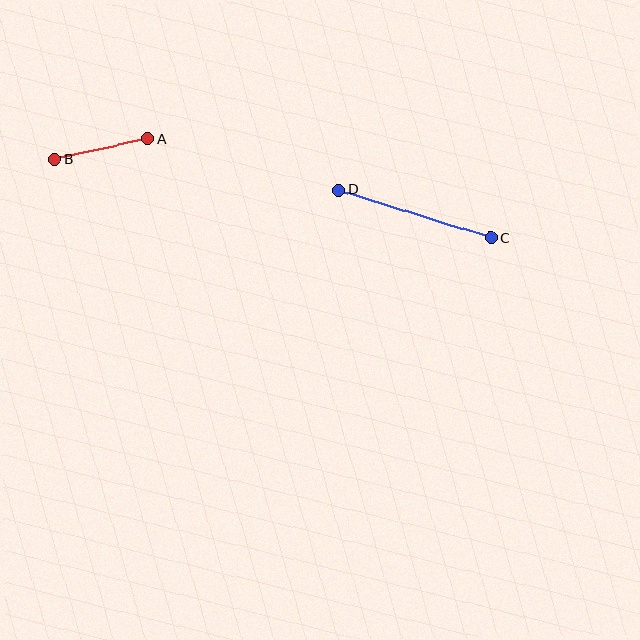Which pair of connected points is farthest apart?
Points C and D are farthest apart.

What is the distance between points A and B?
The distance is approximately 95 pixels.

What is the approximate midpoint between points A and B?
The midpoint is at approximately (101, 149) pixels.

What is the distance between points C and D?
The distance is approximately 160 pixels.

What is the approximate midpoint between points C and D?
The midpoint is at approximately (415, 214) pixels.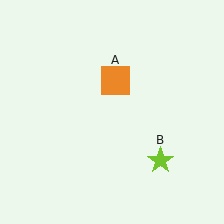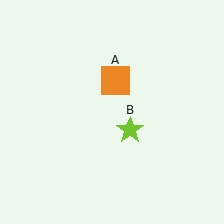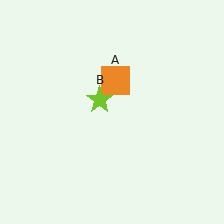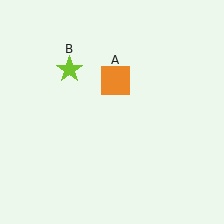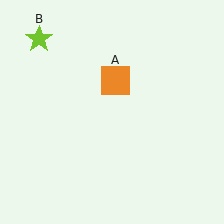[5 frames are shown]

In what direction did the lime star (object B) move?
The lime star (object B) moved up and to the left.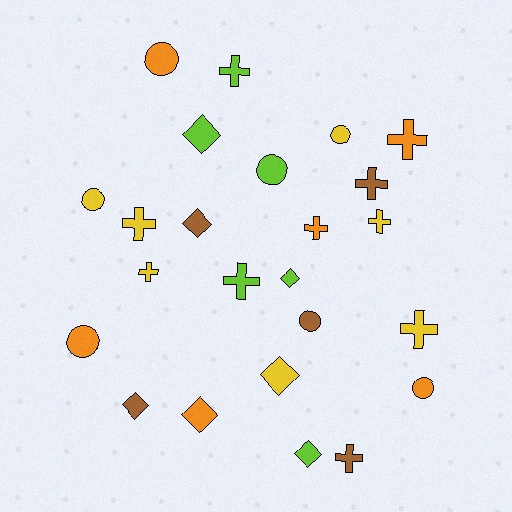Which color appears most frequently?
Yellow, with 7 objects.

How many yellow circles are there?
There are 2 yellow circles.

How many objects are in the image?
There are 24 objects.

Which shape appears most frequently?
Cross, with 10 objects.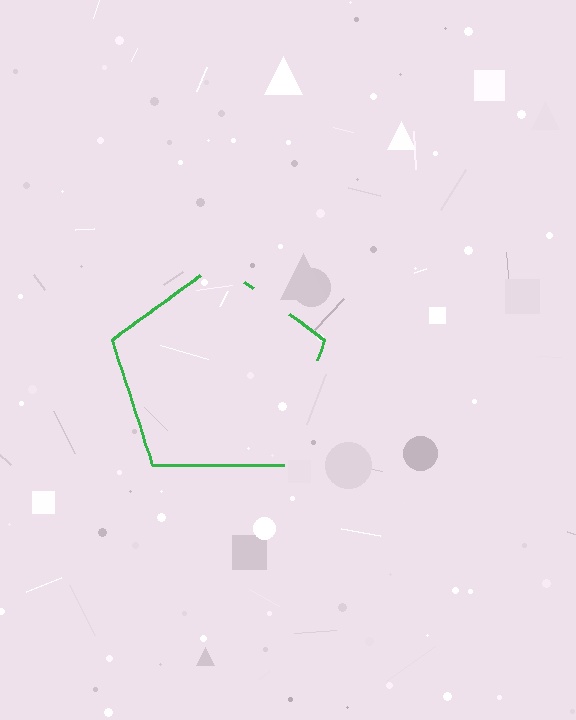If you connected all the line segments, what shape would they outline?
They would outline a pentagon.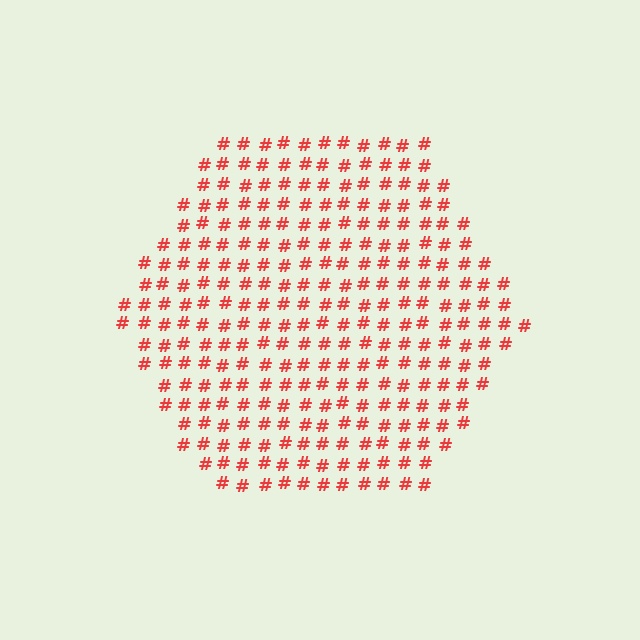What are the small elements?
The small elements are hash symbols.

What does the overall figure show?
The overall figure shows a hexagon.